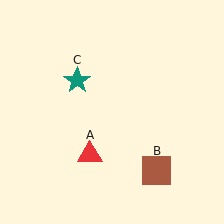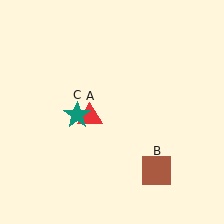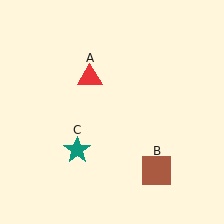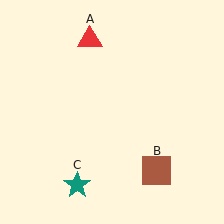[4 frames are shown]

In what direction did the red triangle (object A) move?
The red triangle (object A) moved up.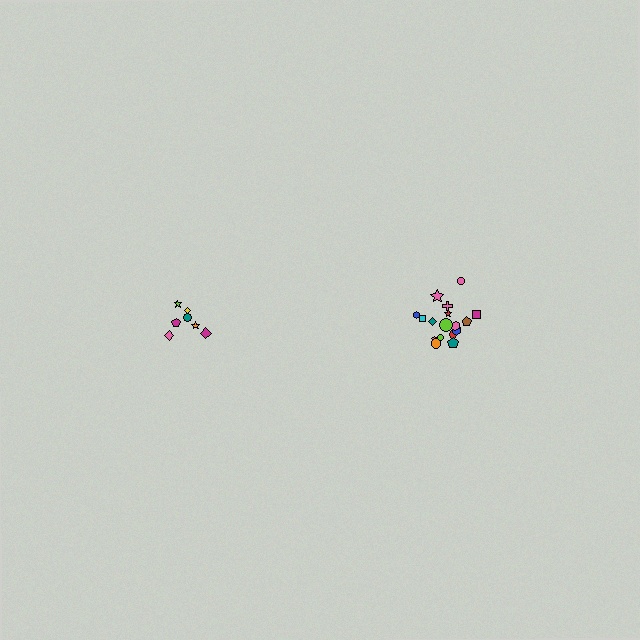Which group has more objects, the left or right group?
The right group.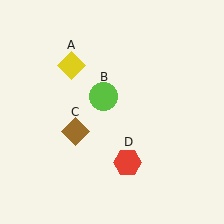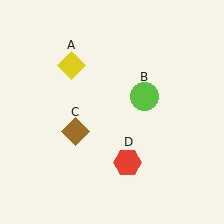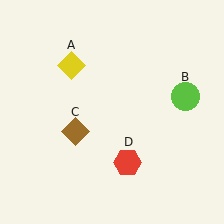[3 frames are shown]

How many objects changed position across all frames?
1 object changed position: lime circle (object B).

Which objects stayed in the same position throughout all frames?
Yellow diamond (object A) and brown diamond (object C) and red hexagon (object D) remained stationary.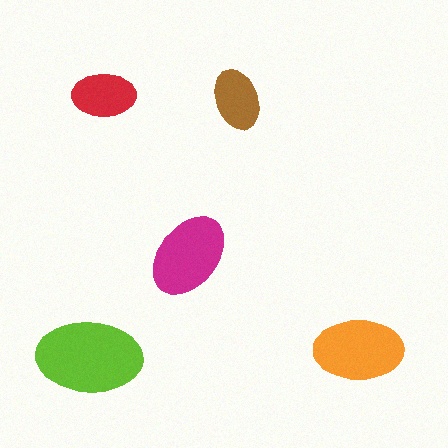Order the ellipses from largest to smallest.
the lime one, the orange one, the magenta one, the red one, the brown one.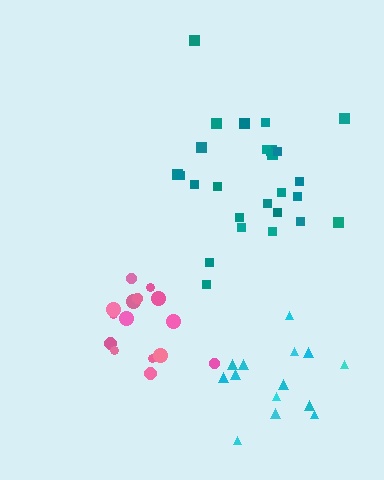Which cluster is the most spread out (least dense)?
Teal.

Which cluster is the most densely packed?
Pink.